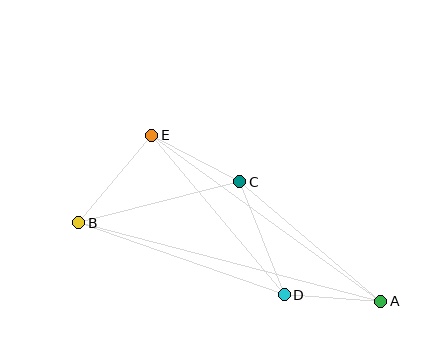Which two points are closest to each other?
Points A and D are closest to each other.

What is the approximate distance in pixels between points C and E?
The distance between C and E is approximately 100 pixels.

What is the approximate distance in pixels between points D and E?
The distance between D and E is approximately 207 pixels.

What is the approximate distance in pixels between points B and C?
The distance between B and C is approximately 166 pixels.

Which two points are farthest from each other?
Points A and B are farthest from each other.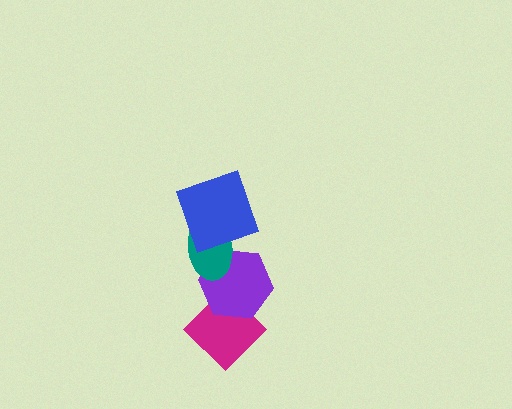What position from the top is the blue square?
The blue square is 1st from the top.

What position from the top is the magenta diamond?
The magenta diamond is 4th from the top.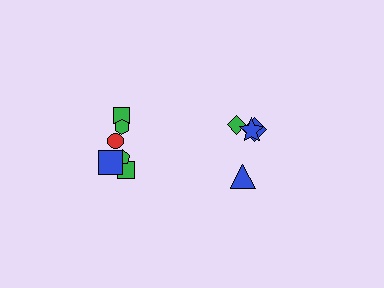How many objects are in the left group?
There are 6 objects.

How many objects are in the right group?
There are 4 objects.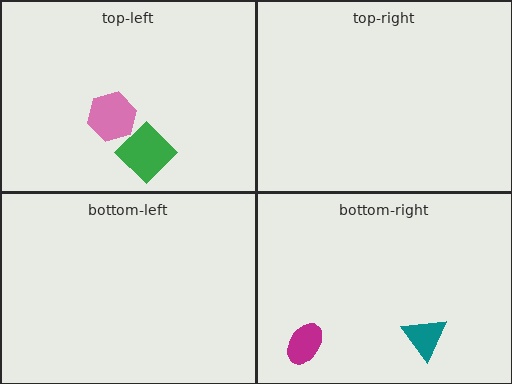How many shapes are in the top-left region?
2.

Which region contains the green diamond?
The top-left region.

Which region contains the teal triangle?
The bottom-right region.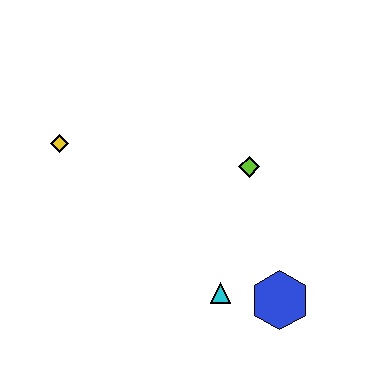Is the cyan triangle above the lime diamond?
No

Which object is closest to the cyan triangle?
The blue hexagon is closest to the cyan triangle.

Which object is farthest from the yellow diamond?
The blue hexagon is farthest from the yellow diamond.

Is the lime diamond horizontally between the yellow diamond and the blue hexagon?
Yes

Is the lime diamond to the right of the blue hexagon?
No